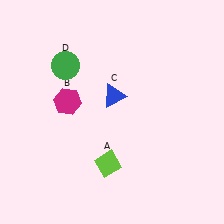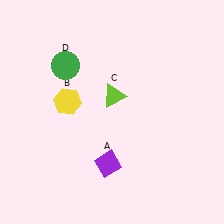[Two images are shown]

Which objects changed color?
A changed from lime to purple. B changed from magenta to yellow. C changed from blue to lime.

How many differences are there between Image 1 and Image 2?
There are 3 differences between the two images.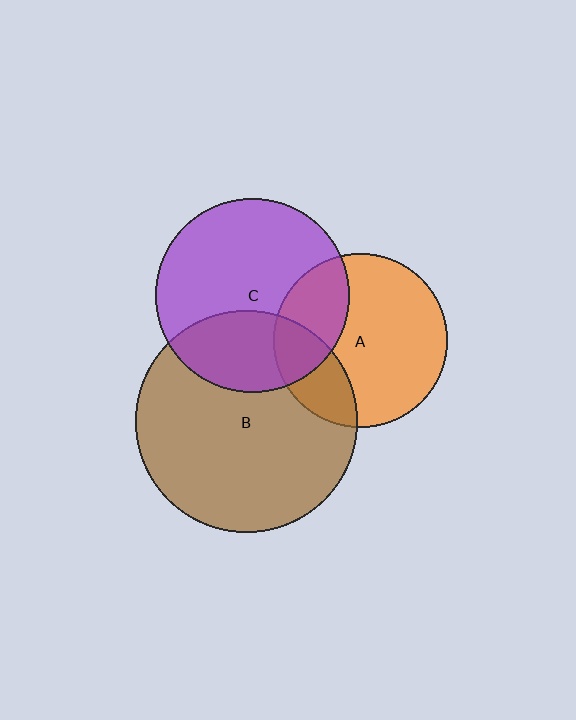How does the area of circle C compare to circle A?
Approximately 1.3 times.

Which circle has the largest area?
Circle B (brown).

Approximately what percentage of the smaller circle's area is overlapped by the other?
Approximately 30%.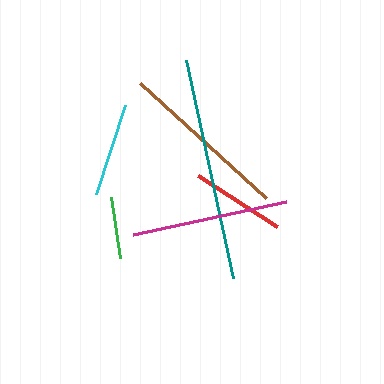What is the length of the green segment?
The green segment is approximately 61 pixels long.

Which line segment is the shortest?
The green line is the shortest at approximately 61 pixels.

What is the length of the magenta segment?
The magenta segment is approximately 157 pixels long.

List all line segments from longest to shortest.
From longest to shortest: teal, brown, magenta, red, cyan, green.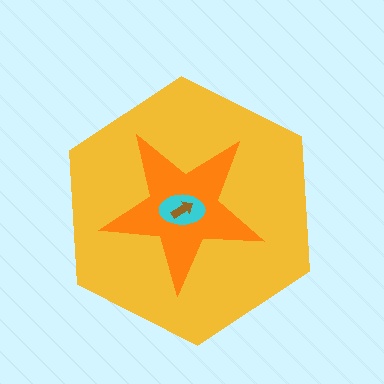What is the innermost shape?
The brown arrow.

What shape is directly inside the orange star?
The cyan ellipse.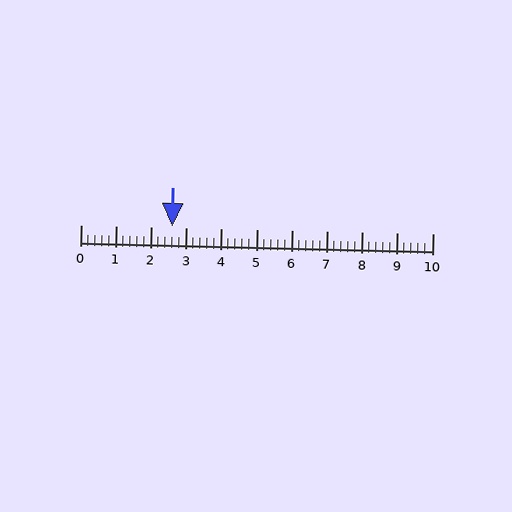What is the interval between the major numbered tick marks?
The major tick marks are spaced 1 units apart.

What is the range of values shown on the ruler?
The ruler shows values from 0 to 10.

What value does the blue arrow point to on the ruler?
The blue arrow points to approximately 2.6.